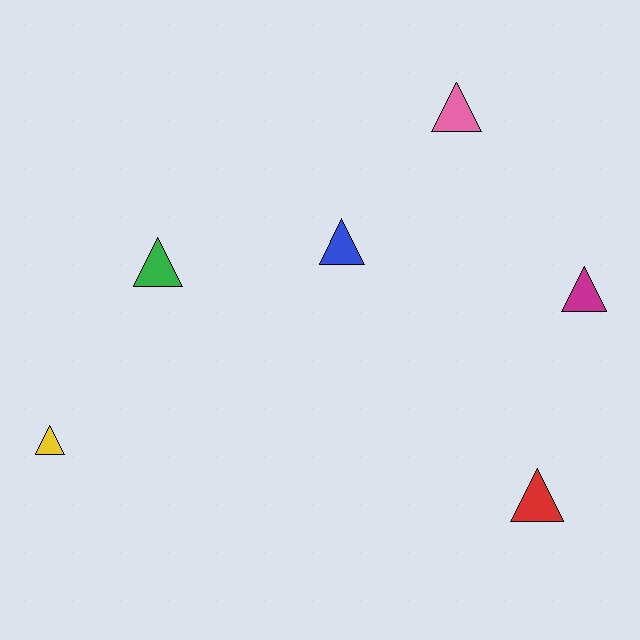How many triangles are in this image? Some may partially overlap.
There are 6 triangles.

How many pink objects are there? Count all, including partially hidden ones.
There is 1 pink object.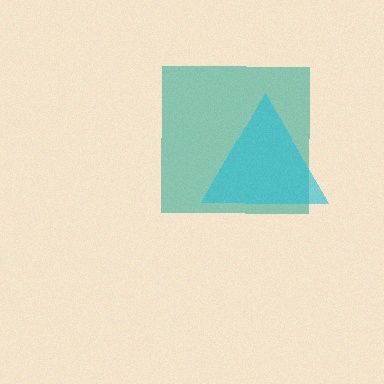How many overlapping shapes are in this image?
There are 2 overlapping shapes in the image.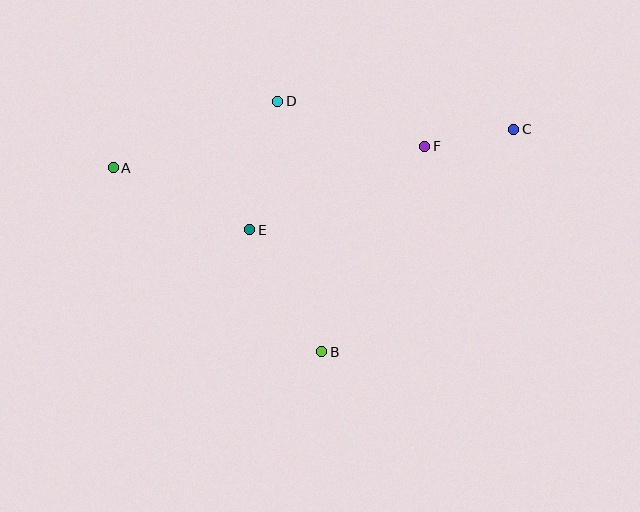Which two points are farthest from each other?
Points A and C are farthest from each other.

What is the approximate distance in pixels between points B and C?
The distance between B and C is approximately 294 pixels.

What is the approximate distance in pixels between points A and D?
The distance between A and D is approximately 177 pixels.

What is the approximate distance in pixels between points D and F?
The distance between D and F is approximately 154 pixels.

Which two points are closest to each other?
Points C and F are closest to each other.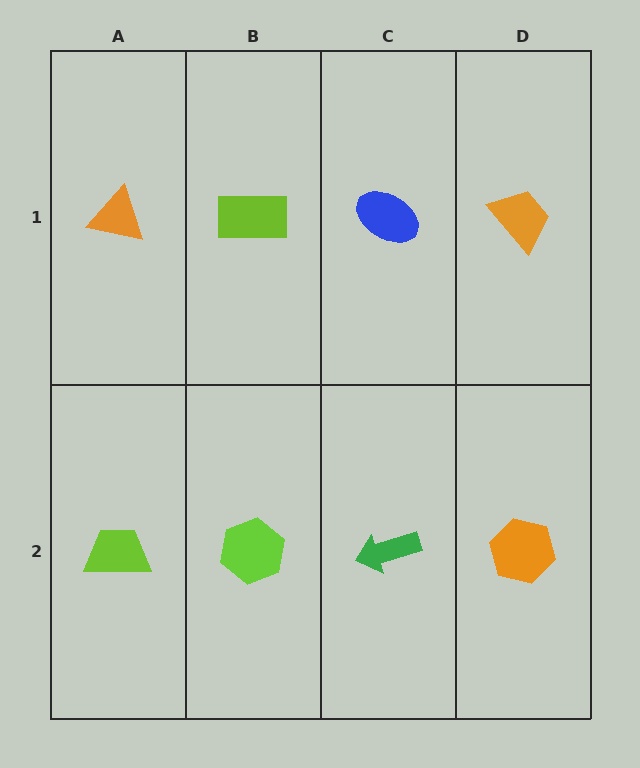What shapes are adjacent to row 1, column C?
A green arrow (row 2, column C), a lime rectangle (row 1, column B), an orange trapezoid (row 1, column D).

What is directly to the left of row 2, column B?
A lime trapezoid.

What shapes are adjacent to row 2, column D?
An orange trapezoid (row 1, column D), a green arrow (row 2, column C).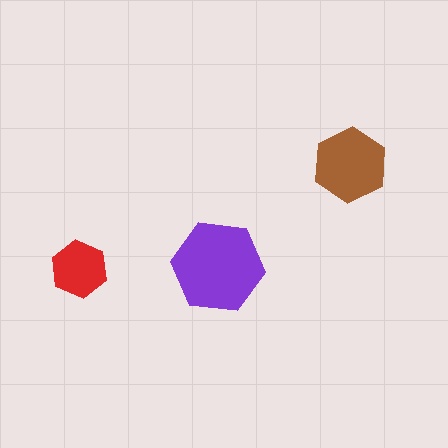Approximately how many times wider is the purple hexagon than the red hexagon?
About 1.5 times wider.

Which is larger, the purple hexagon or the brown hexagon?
The purple one.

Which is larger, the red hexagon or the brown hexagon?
The brown one.